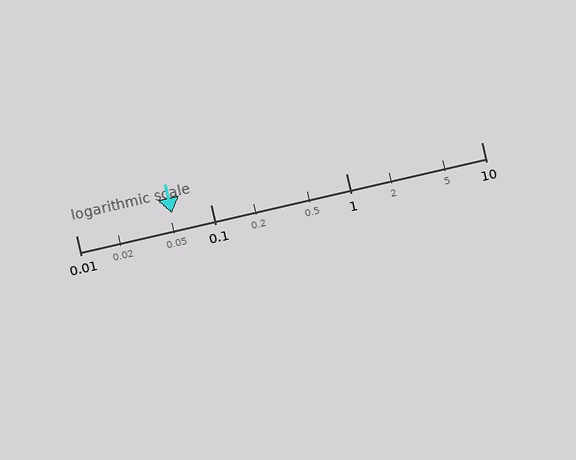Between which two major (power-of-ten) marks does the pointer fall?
The pointer is between 0.01 and 0.1.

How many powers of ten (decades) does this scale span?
The scale spans 3 decades, from 0.01 to 10.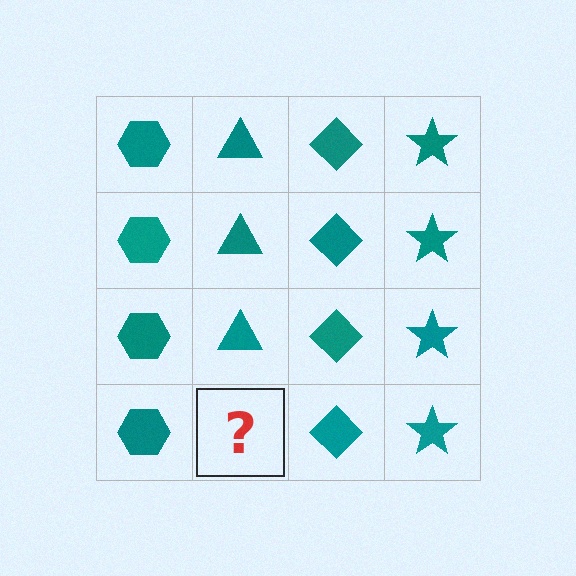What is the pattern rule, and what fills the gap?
The rule is that each column has a consistent shape. The gap should be filled with a teal triangle.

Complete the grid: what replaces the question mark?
The question mark should be replaced with a teal triangle.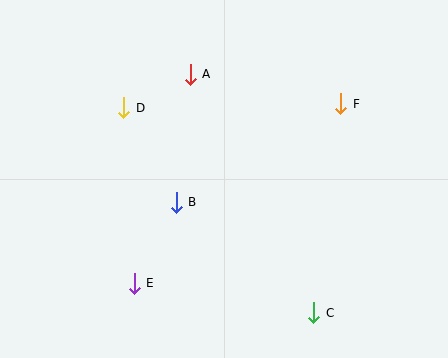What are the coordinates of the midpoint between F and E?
The midpoint between F and E is at (238, 194).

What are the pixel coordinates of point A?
Point A is at (190, 74).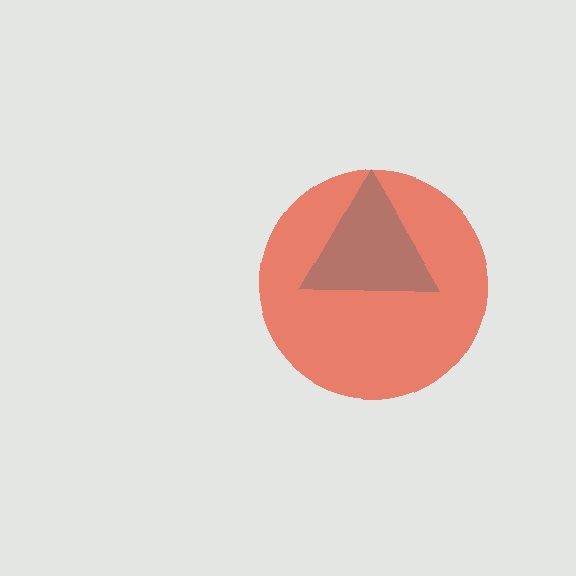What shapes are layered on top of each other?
The layered shapes are: a cyan triangle, a red circle.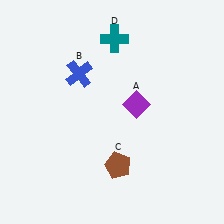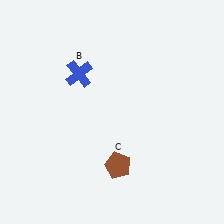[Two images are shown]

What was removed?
The purple diamond (A), the teal cross (D) were removed in Image 2.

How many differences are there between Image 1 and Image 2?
There are 2 differences between the two images.